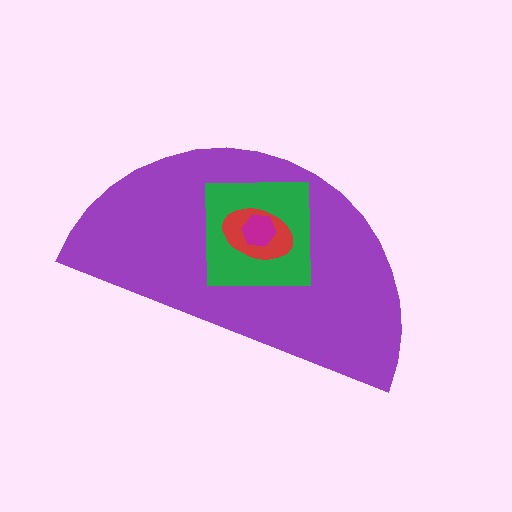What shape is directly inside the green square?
The red ellipse.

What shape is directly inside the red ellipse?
The magenta hexagon.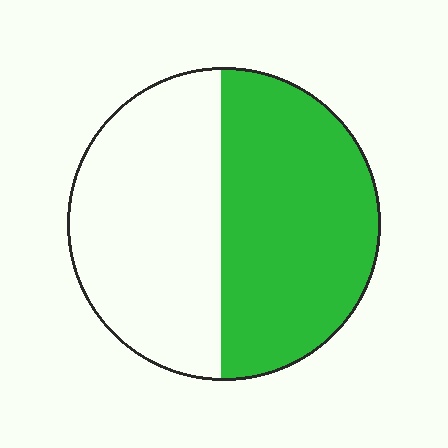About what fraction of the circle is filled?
About one half (1/2).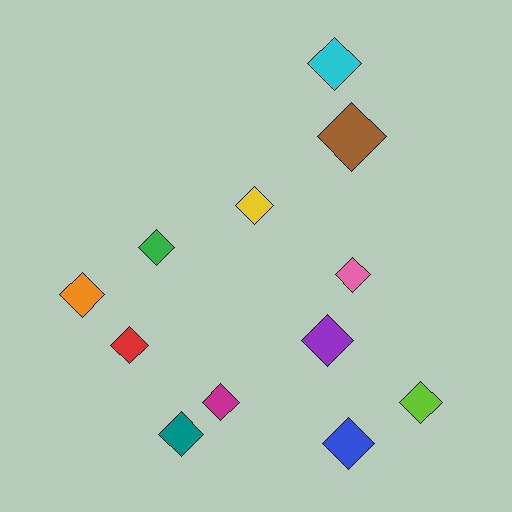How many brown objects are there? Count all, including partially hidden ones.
There is 1 brown object.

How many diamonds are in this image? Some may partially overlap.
There are 12 diamonds.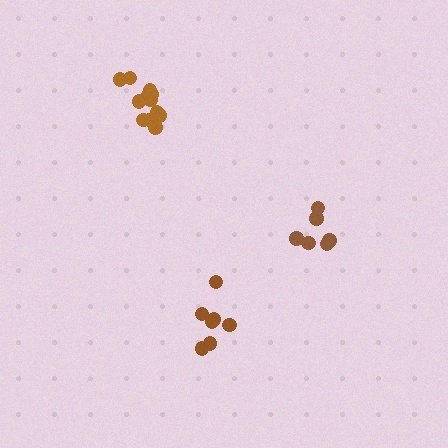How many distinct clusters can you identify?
There are 3 distinct clusters.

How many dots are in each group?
Group 1: 6 dots, Group 2: 12 dots, Group 3: 7 dots (25 total).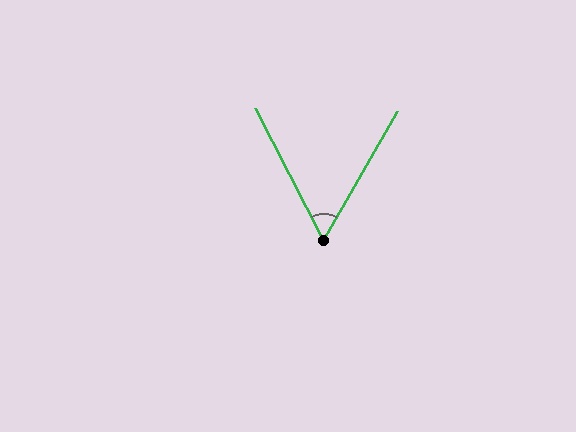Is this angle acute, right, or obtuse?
It is acute.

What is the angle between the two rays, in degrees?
Approximately 57 degrees.